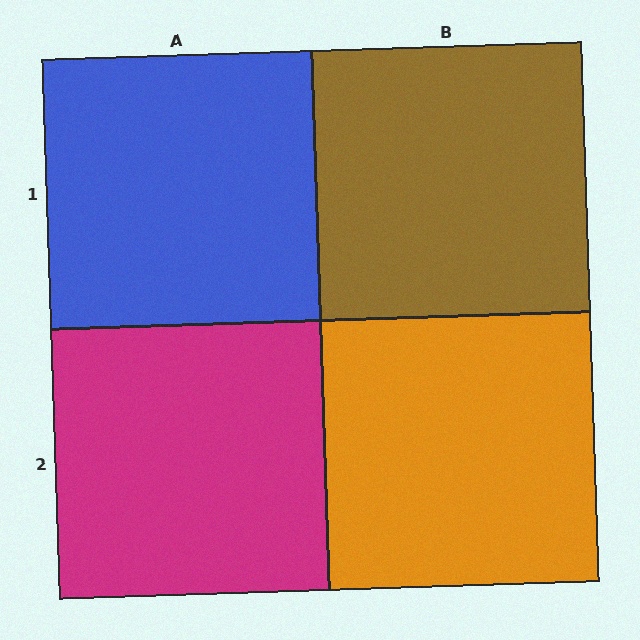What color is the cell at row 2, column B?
Orange.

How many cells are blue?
1 cell is blue.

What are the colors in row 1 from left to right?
Blue, brown.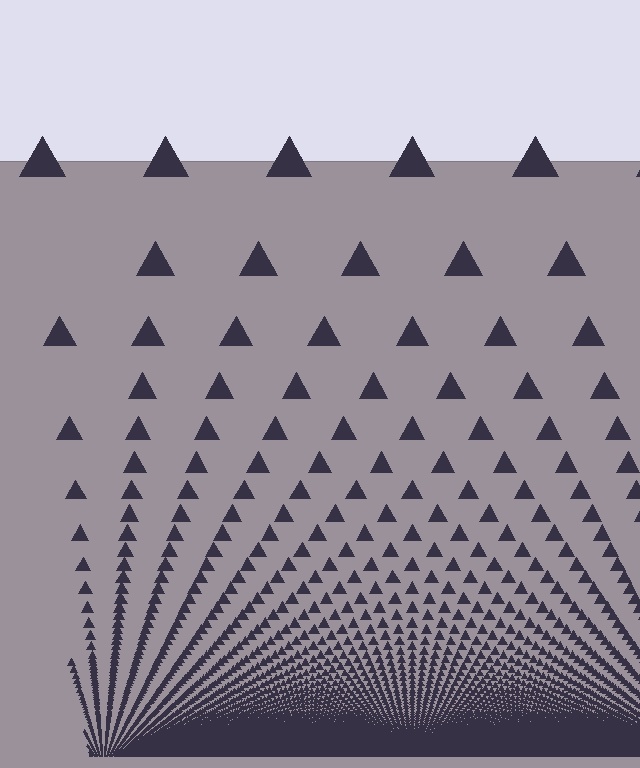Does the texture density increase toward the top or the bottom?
Density increases toward the bottom.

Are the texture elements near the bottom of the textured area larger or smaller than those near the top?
Smaller. The gradient is inverted — elements near the bottom are smaller and denser.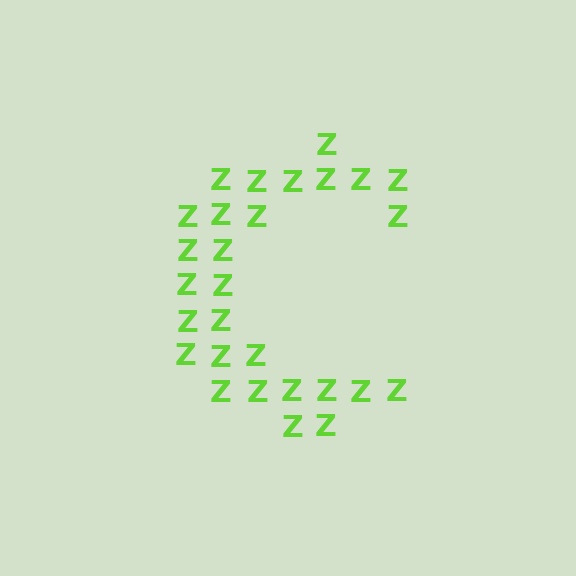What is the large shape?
The large shape is the letter C.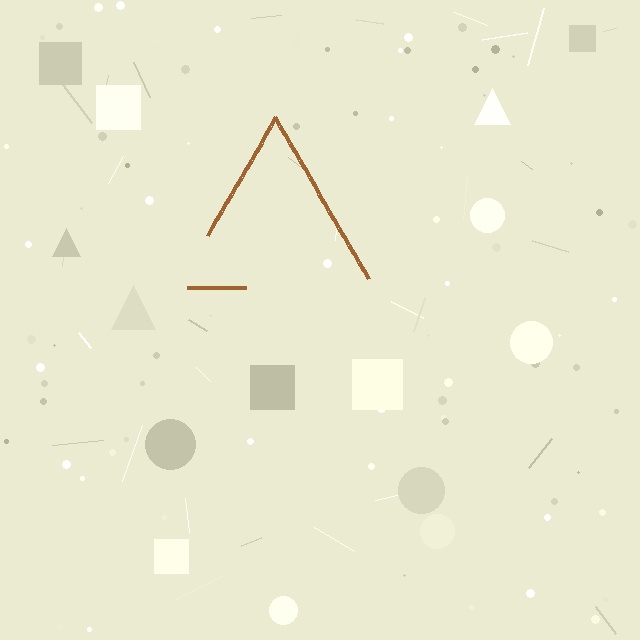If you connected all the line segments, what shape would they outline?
They would outline a triangle.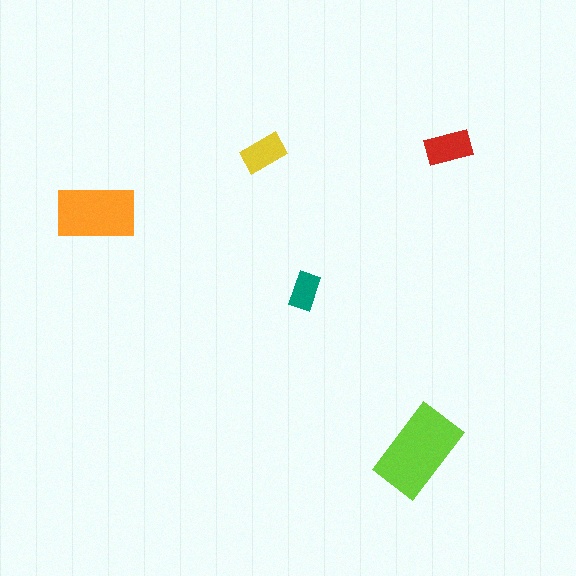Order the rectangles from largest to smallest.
the lime one, the orange one, the red one, the yellow one, the teal one.